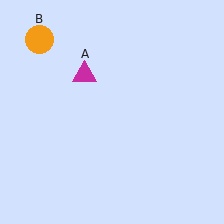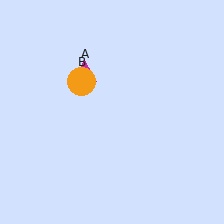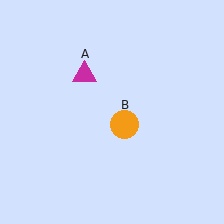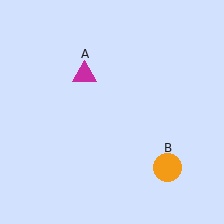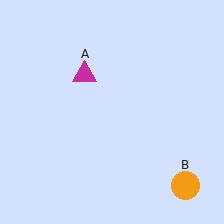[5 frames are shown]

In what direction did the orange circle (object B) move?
The orange circle (object B) moved down and to the right.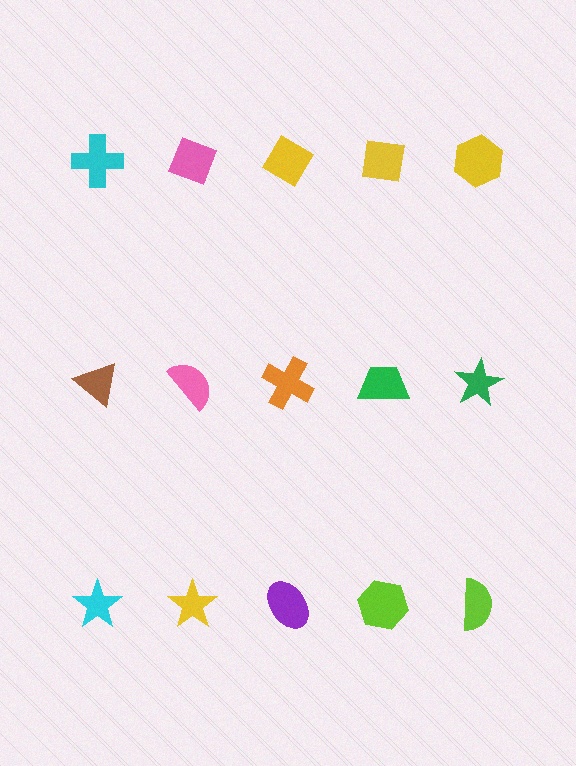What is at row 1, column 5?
A yellow hexagon.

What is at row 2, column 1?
A brown triangle.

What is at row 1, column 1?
A cyan cross.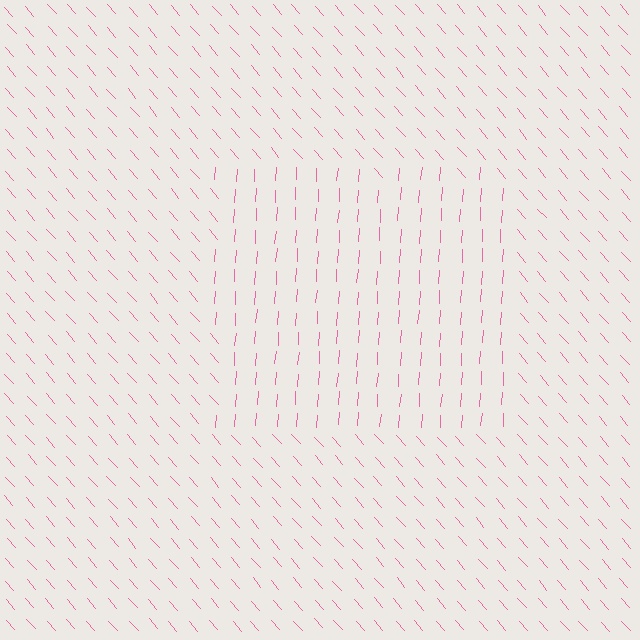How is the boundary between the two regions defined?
The boundary is defined purely by a change in line orientation (approximately 45 degrees difference). All lines are the same color and thickness.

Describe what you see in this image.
The image is filled with small pink line segments. A rectangle region in the image has lines oriented differently from the surrounding lines, creating a visible texture boundary.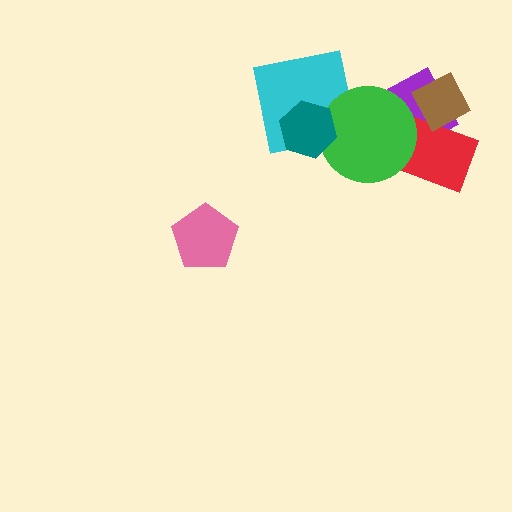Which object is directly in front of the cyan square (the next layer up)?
The green circle is directly in front of the cyan square.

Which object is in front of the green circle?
The teal hexagon is in front of the green circle.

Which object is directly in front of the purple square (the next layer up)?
The red rectangle is directly in front of the purple square.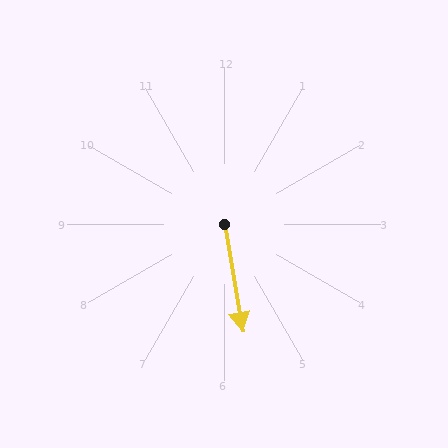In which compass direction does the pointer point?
South.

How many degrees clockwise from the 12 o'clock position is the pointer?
Approximately 170 degrees.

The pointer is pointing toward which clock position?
Roughly 6 o'clock.